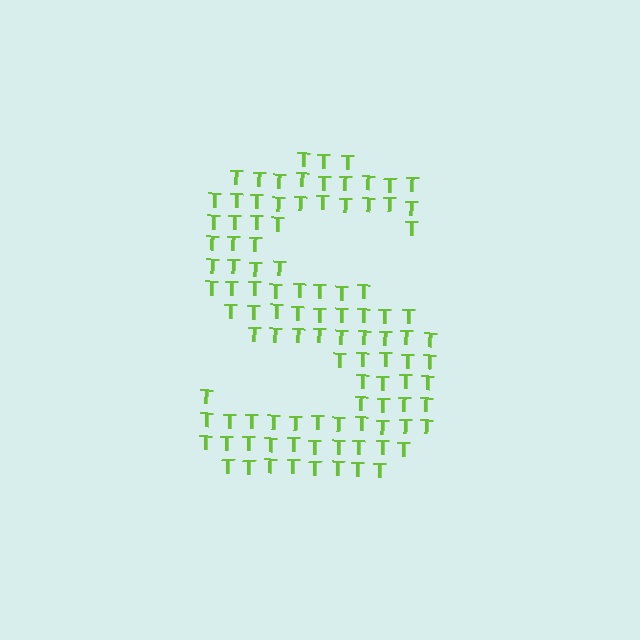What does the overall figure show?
The overall figure shows the letter S.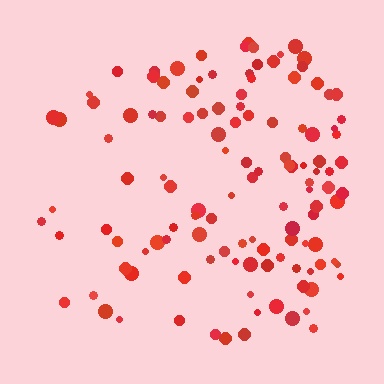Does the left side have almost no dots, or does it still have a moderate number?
Still a moderate number, just noticeably fewer than the right.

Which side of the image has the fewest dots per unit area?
The left.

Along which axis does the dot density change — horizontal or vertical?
Horizontal.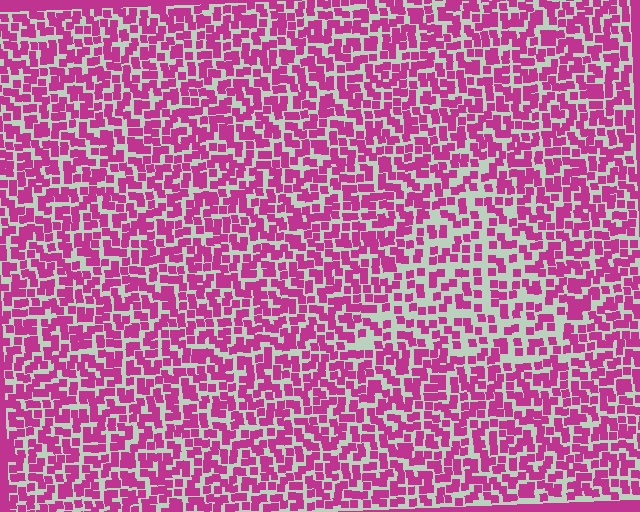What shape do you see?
I see a triangle.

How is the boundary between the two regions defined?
The boundary is defined by a change in element density (approximately 1.6x ratio). All elements are the same color, size, and shape.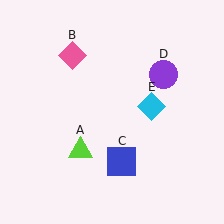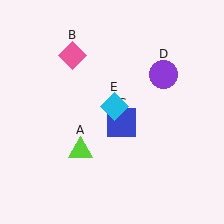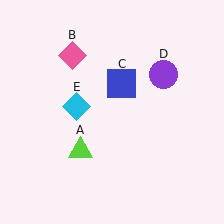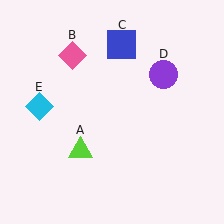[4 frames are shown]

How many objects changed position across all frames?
2 objects changed position: blue square (object C), cyan diamond (object E).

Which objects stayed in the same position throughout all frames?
Lime triangle (object A) and pink diamond (object B) and purple circle (object D) remained stationary.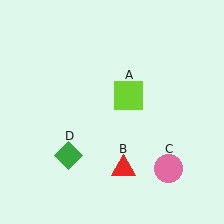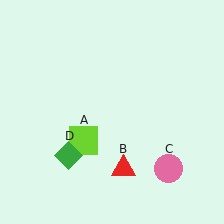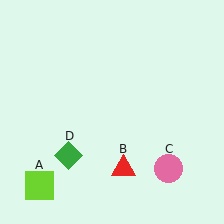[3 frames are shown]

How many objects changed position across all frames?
1 object changed position: lime square (object A).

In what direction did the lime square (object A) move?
The lime square (object A) moved down and to the left.